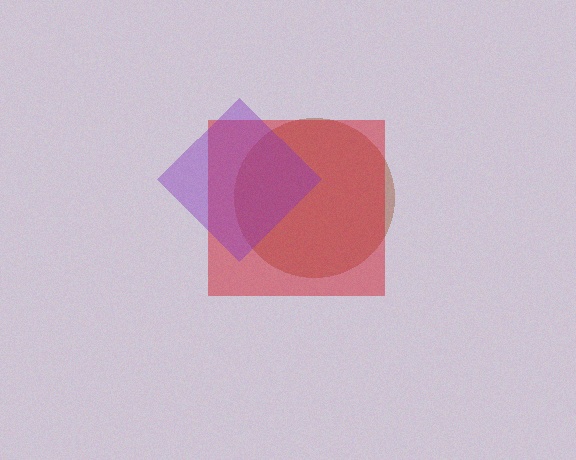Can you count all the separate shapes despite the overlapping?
Yes, there are 3 separate shapes.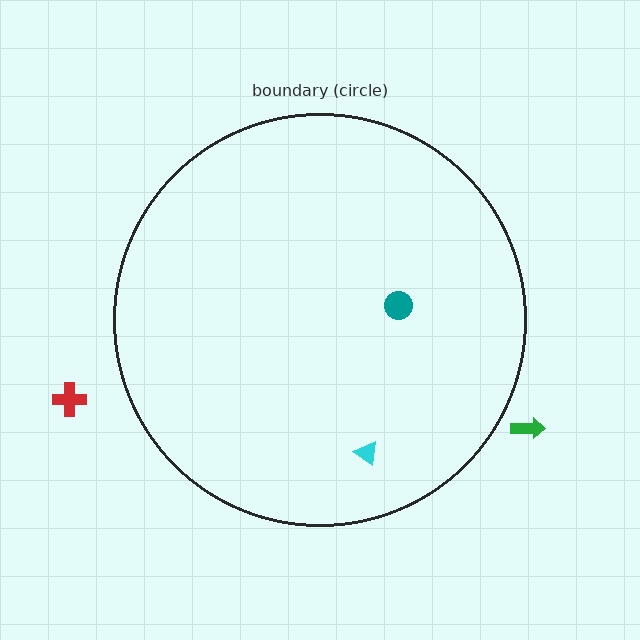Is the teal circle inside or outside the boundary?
Inside.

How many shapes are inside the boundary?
2 inside, 2 outside.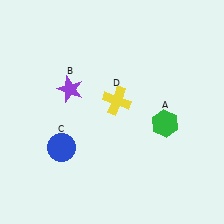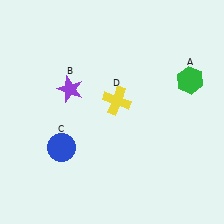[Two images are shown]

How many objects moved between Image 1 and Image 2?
1 object moved between the two images.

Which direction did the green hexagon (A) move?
The green hexagon (A) moved up.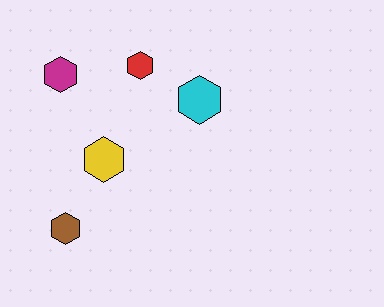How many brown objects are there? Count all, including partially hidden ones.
There is 1 brown object.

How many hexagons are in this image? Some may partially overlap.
There are 5 hexagons.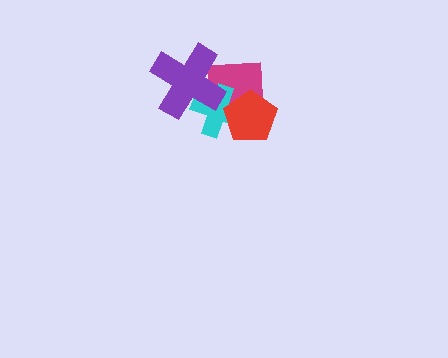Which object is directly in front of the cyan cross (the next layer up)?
The purple cross is directly in front of the cyan cross.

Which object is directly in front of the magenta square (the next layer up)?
The cyan cross is directly in front of the magenta square.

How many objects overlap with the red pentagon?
2 objects overlap with the red pentagon.